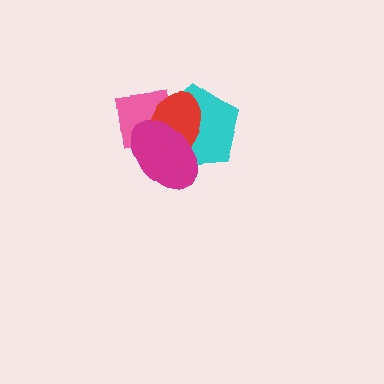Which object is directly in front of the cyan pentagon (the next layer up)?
The red ellipse is directly in front of the cyan pentagon.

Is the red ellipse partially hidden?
Yes, it is partially covered by another shape.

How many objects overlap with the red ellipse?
3 objects overlap with the red ellipse.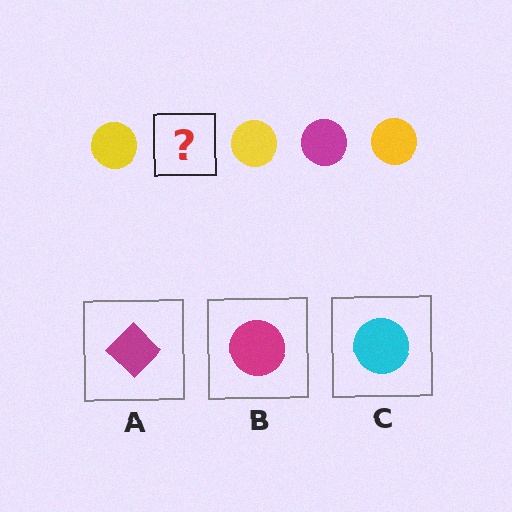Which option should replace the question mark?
Option B.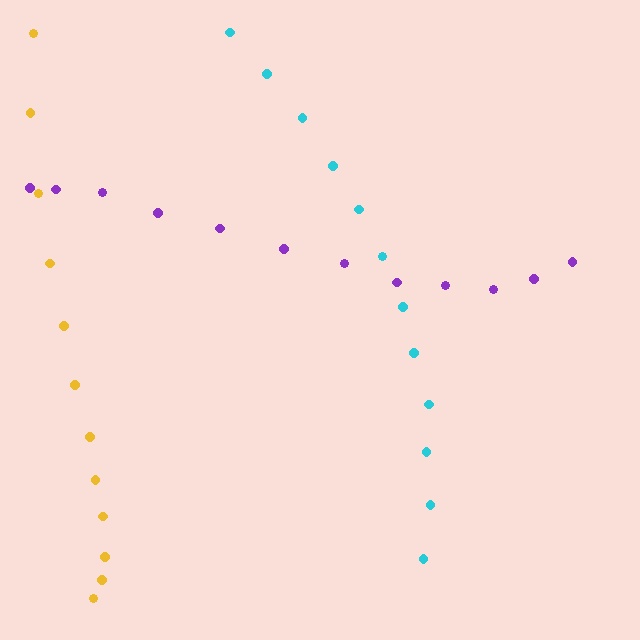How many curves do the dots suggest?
There are 3 distinct paths.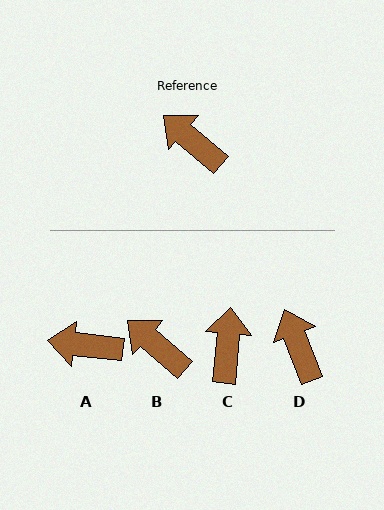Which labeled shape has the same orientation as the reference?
B.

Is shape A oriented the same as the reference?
No, it is off by about 35 degrees.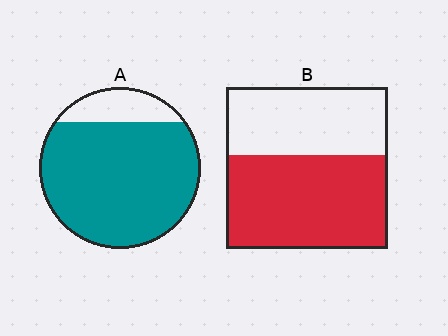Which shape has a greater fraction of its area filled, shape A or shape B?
Shape A.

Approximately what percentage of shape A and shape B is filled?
A is approximately 85% and B is approximately 60%.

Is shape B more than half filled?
Yes.